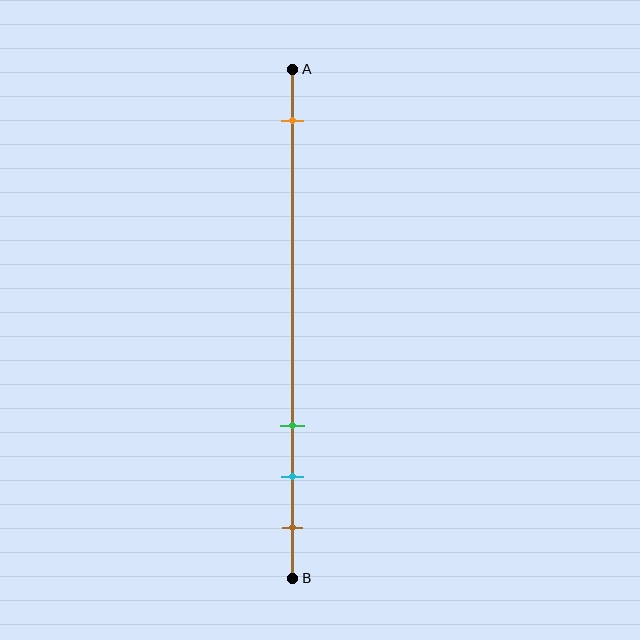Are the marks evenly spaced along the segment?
No, the marks are not evenly spaced.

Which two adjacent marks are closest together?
The cyan and brown marks are the closest adjacent pair.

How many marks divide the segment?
There are 4 marks dividing the segment.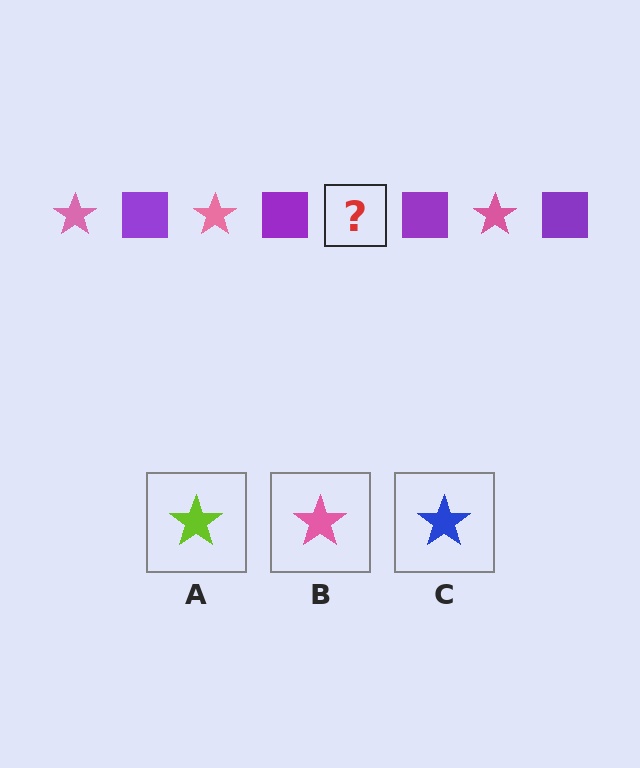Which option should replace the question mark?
Option B.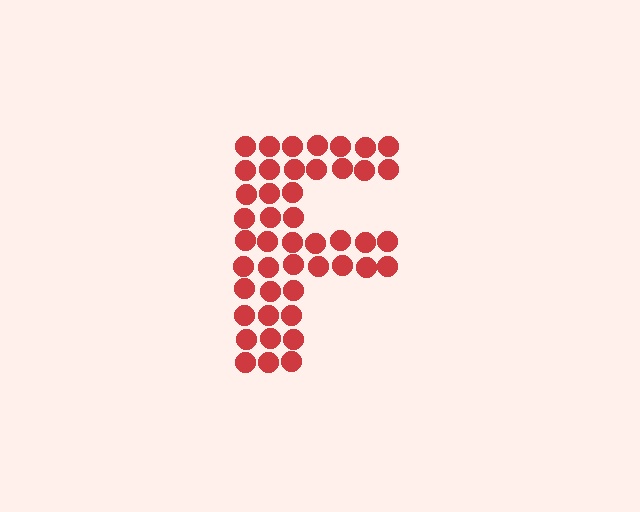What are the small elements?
The small elements are circles.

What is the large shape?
The large shape is the letter F.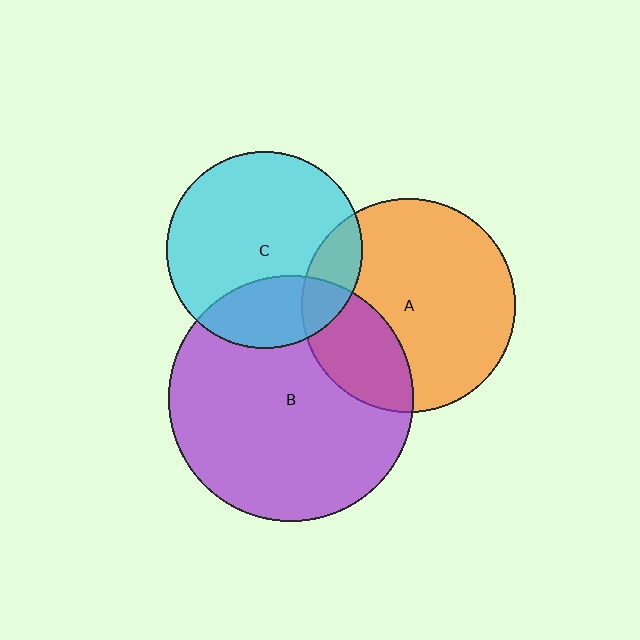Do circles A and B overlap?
Yes.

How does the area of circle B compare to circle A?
Approximately 1.3 times.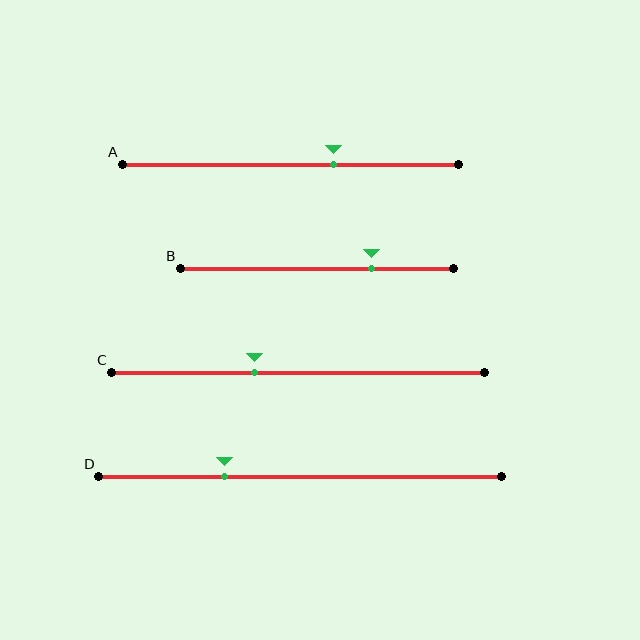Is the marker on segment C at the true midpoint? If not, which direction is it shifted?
No, the marker on segment C is shifted to the left by about 12% of the segment length.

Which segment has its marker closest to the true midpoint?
Segment C has its marker closest to the true midpoint.